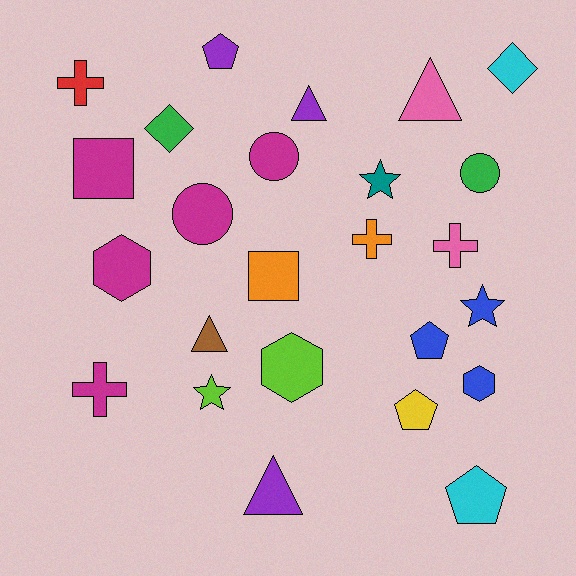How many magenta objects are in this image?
There are 5 magenta objects.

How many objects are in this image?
There are 25 objects.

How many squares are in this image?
There are 2 squares.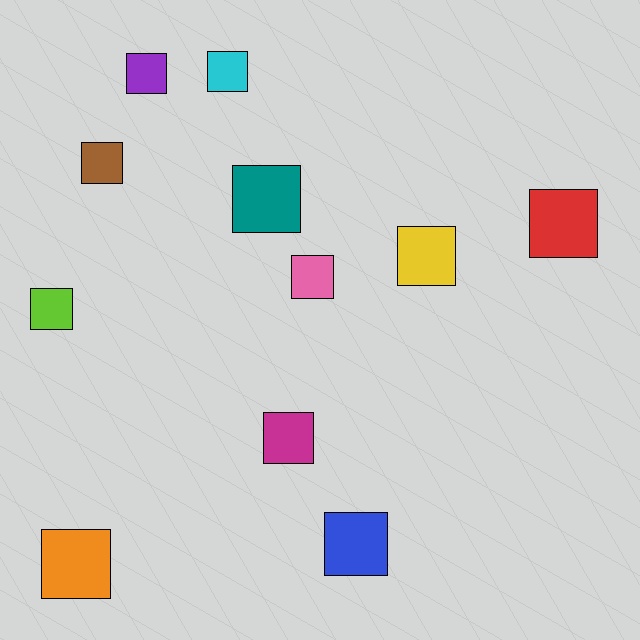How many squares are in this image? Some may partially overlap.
There are 11 squares.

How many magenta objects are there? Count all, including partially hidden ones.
There is 1 magenta object.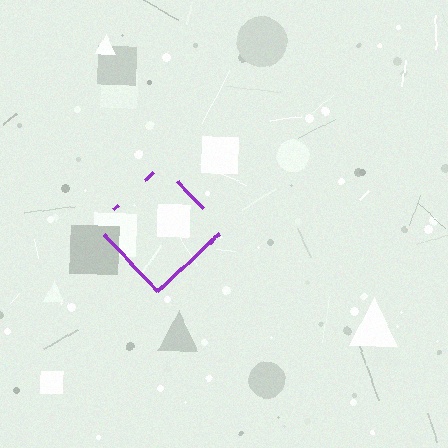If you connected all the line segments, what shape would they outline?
They would outline a diamond.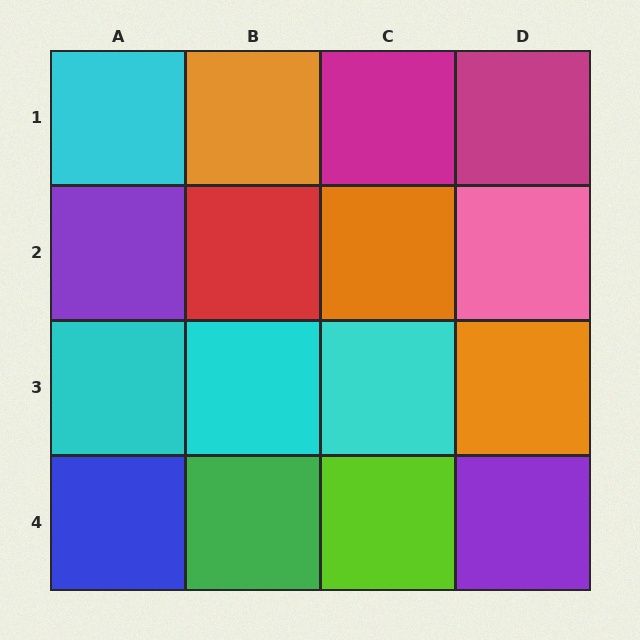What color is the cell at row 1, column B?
Orange.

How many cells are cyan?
4 cells are cyan.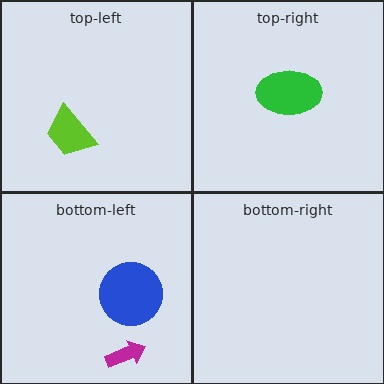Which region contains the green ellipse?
The top-right region.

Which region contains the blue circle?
The bottom-left region.